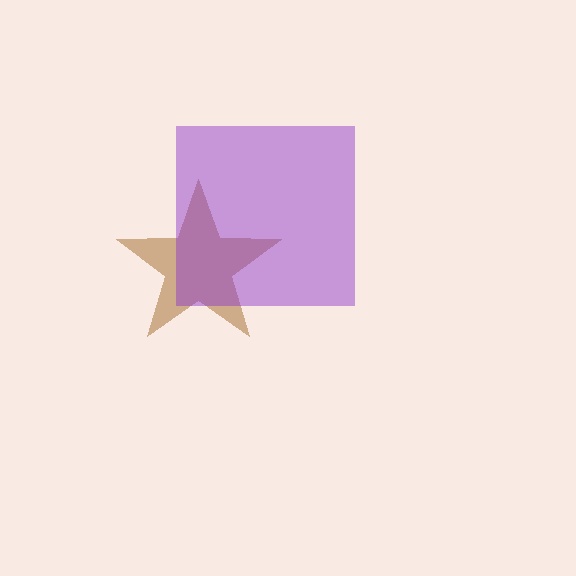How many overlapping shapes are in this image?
There are 2 overlapping shapes in the image.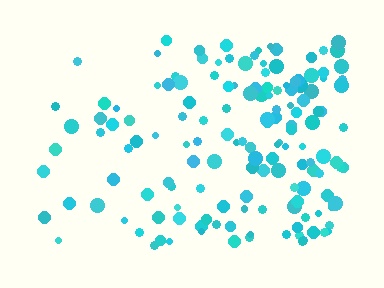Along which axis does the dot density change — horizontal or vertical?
Horizontal.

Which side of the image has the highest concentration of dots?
The right.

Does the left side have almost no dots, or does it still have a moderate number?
Still a moderate number, just noticeably fewer than the right.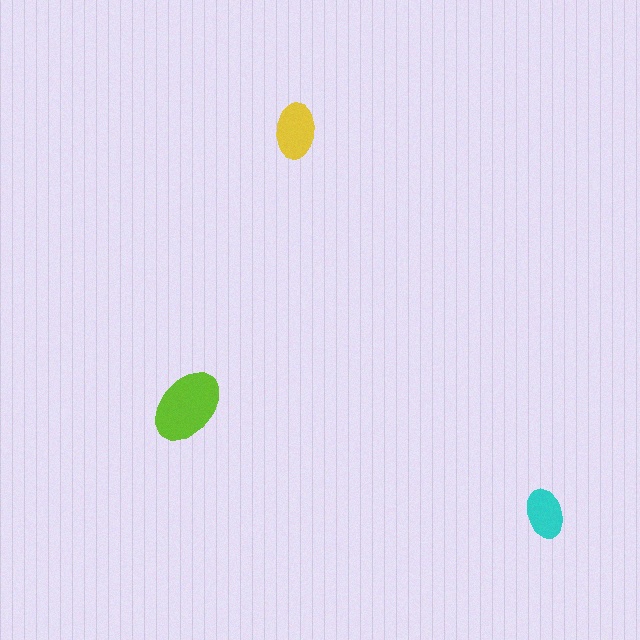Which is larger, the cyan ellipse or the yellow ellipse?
The yellow one.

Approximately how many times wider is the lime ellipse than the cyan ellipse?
About 1.5 times wider.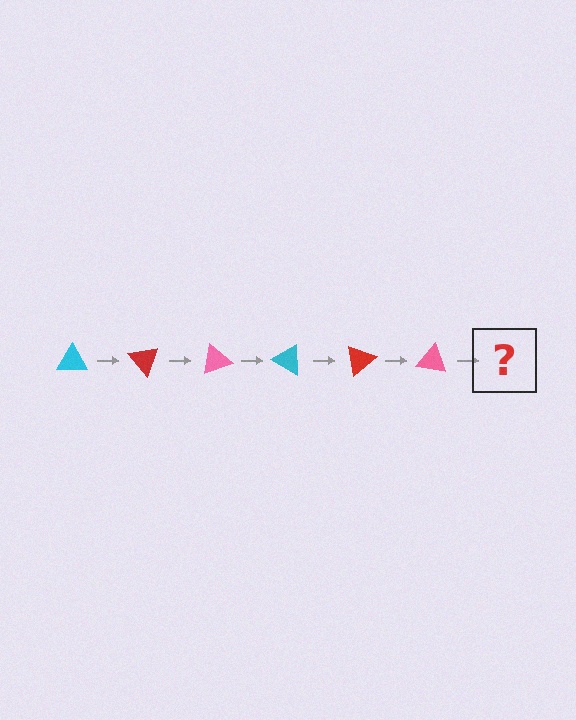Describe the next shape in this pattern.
It should be a cyan triangle, rotated 300 degrees from the start.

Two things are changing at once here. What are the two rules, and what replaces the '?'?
The two rules are that it rotates 50 degrees each step and the color cycles through cyan, red, and pink. The '?' should be a cyan triangle, rotated 300 degrees from the start.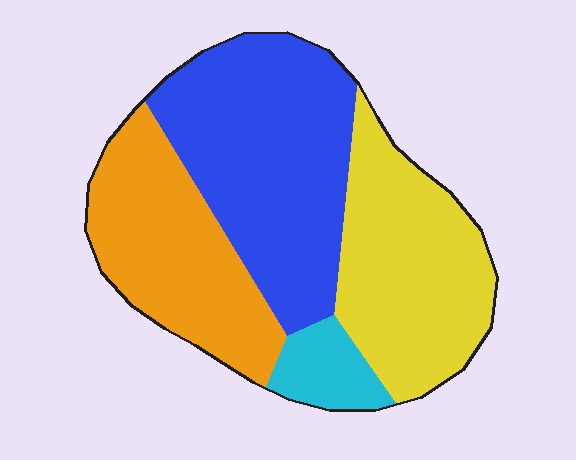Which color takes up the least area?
Cyan, at roughly 5%.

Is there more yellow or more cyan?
Yellow.